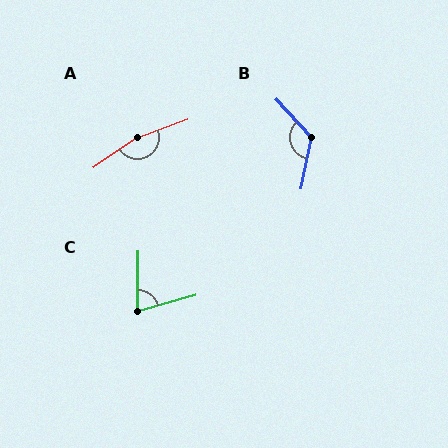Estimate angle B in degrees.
Approximately 126 degrees.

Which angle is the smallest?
C, at approximately 73 degrees.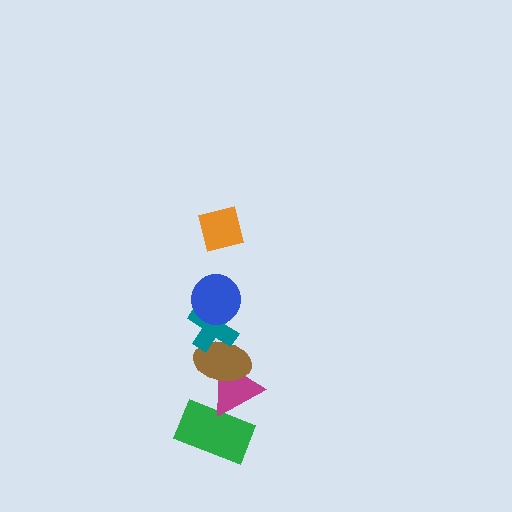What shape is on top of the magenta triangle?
The brown ellipse is on top of the magenta triangle.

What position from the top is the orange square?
The orange square is 1st from the top.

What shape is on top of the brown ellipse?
The teal cross is on top of the brown ellipse.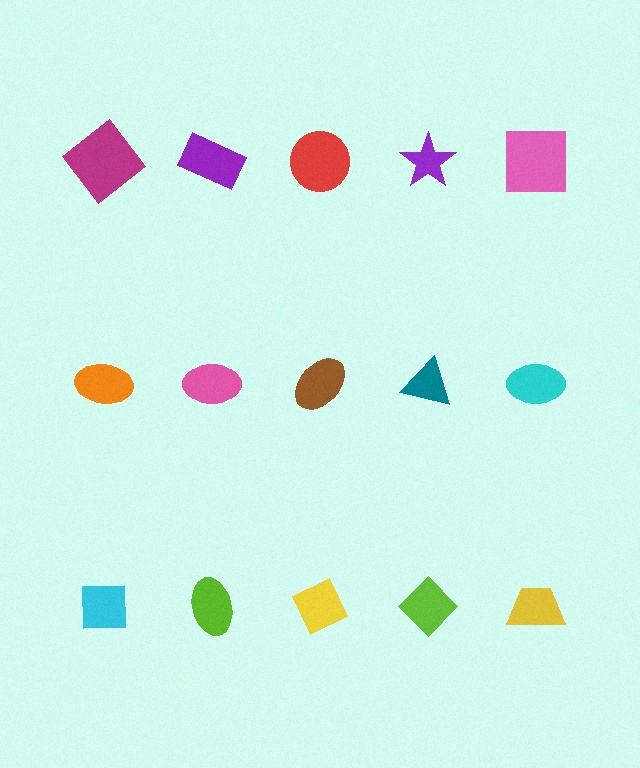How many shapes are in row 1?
5 shapes.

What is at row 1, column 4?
A purple star.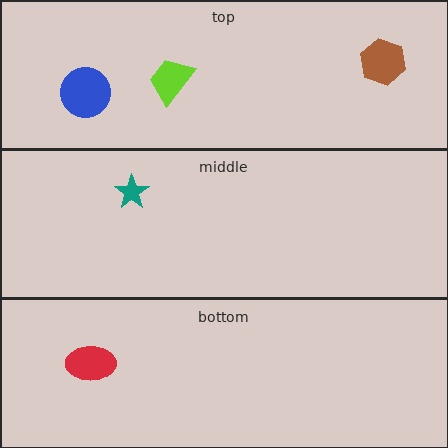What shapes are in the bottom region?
The red ellipse.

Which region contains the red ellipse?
The bottom region.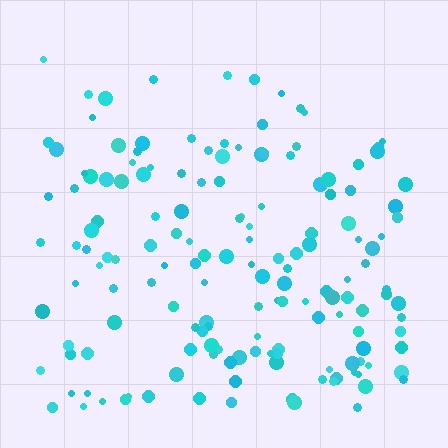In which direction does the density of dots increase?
From top to bottom, with the bottom side densest.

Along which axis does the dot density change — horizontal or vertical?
Vertical.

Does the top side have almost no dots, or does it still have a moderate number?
Still a moderate number, just noticeably fewer than the bottom.